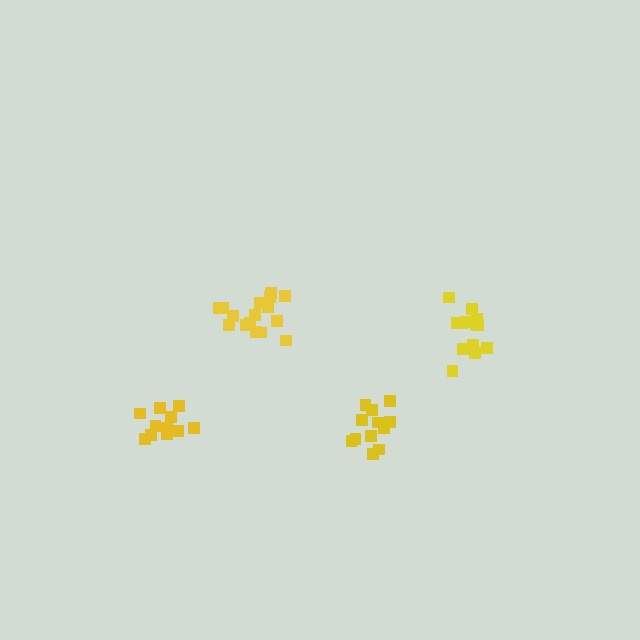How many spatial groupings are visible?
There are 4 spatial groupings.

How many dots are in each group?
Group 1: 12 dots, Group 2: 13 dots, Group 3: 12 dots, Group 4: 16 dots (53 total).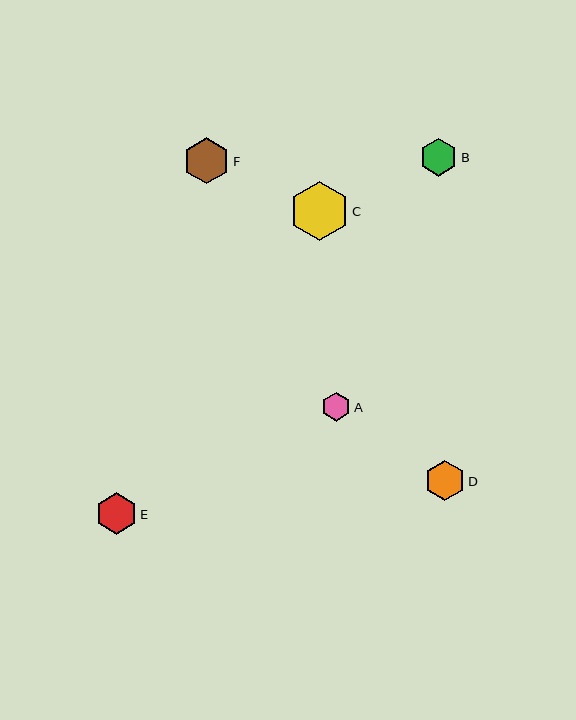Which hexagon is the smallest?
Hexagon A is the smallest with a size of approximately 29 pixels.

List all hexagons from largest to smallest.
From largest to smallest: C, F, E, D, B, A.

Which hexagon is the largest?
Hexagon C is the largest with a size of approximately 60 pixels.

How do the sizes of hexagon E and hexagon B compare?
Hexagon E and hexagon B are approximately the same size.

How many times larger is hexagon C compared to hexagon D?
Hexagon C is approximately 1.5 times the size of hexagon D.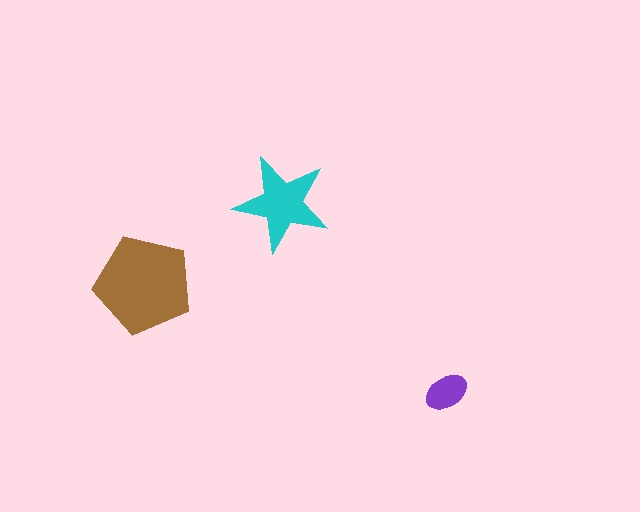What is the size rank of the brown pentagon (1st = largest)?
1st.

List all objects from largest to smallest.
The brown pentagon, the cyan star, the purple ellipse.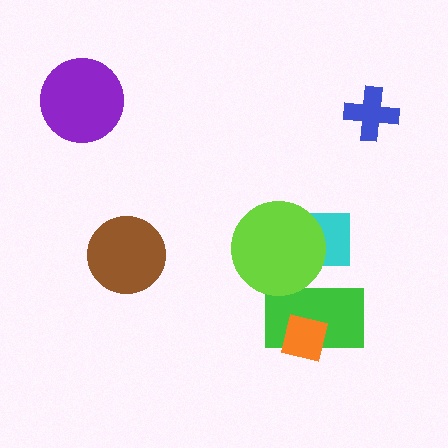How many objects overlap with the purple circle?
0 objects overlap with the purple circle.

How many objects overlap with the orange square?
1 object overlaps with the orange square.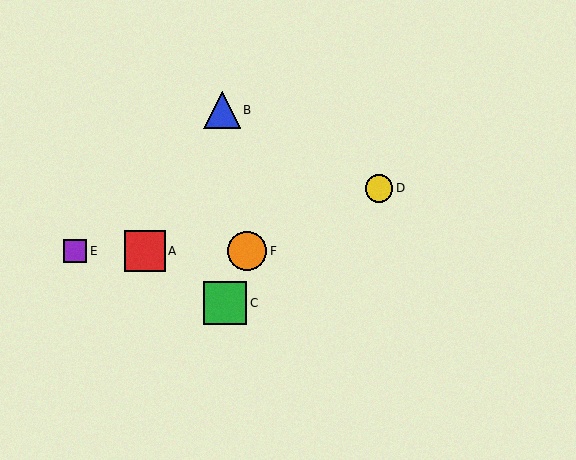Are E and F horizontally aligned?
Yes, both are at y≈251.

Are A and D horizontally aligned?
No, A is at y≈251 and D is at y≈188.